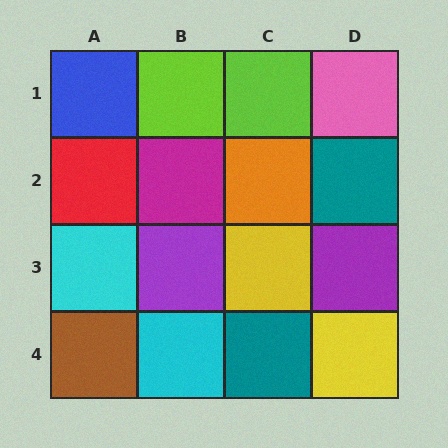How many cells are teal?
2 cells are teal.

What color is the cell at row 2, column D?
Teal.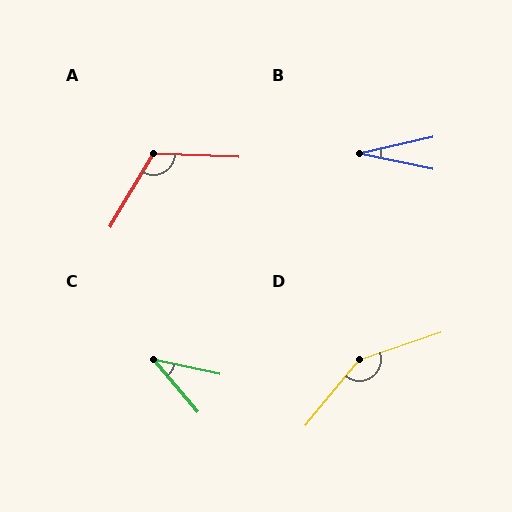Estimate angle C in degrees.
Approximately 38 degrees.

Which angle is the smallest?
B, at approximately 24 degrees.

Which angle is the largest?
D, at approximately 148 degrees.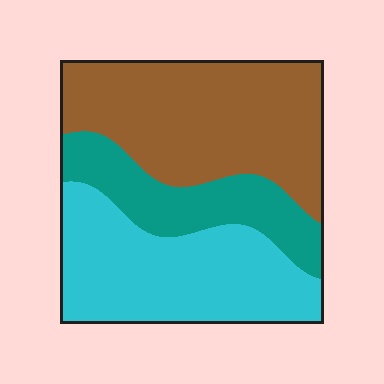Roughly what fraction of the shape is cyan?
Cyan takes up between a third and a half of the shape.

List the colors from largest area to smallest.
From largest to smallest: brown, cyan, teal.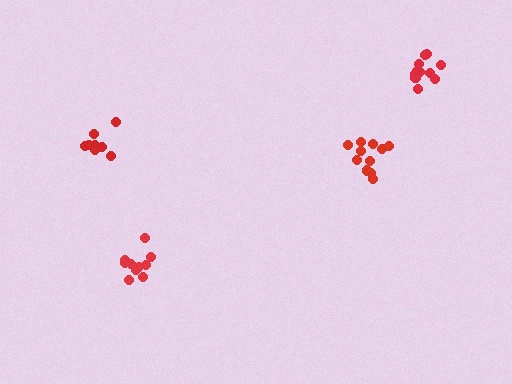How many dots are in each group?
Group 1: 10 dots, Group 2: 12 dots, Group 3: 8 dots, Group 4: 12 dots (42 total).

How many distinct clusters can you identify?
There are 4 distinct clusters.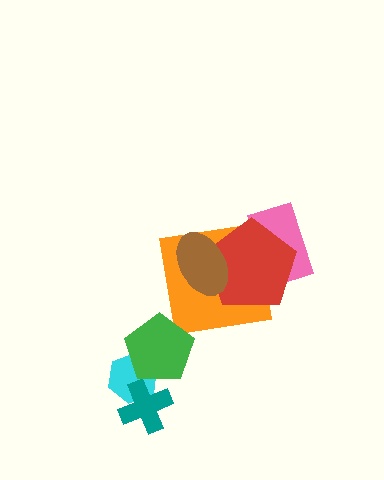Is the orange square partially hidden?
Yes, it is partially covered by another shape.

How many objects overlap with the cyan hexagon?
2 objects overlap with the cyan hexagon.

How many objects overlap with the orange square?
3 objects overlap with the orange square.